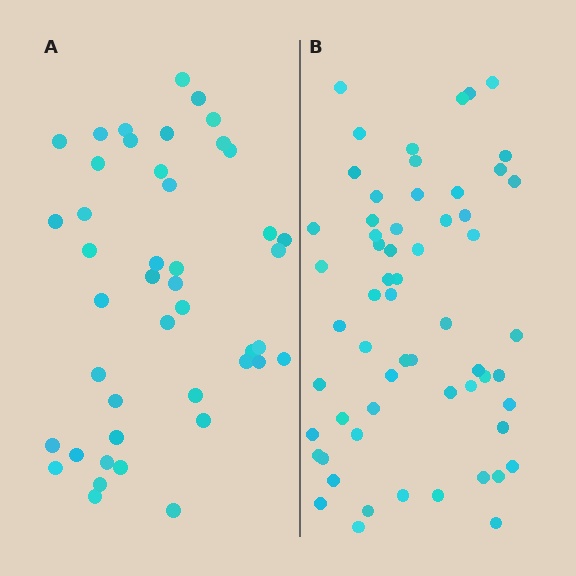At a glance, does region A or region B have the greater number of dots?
Region B (the right region) has more dots.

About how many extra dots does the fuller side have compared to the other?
Region B has approximately 15 more dots than region A.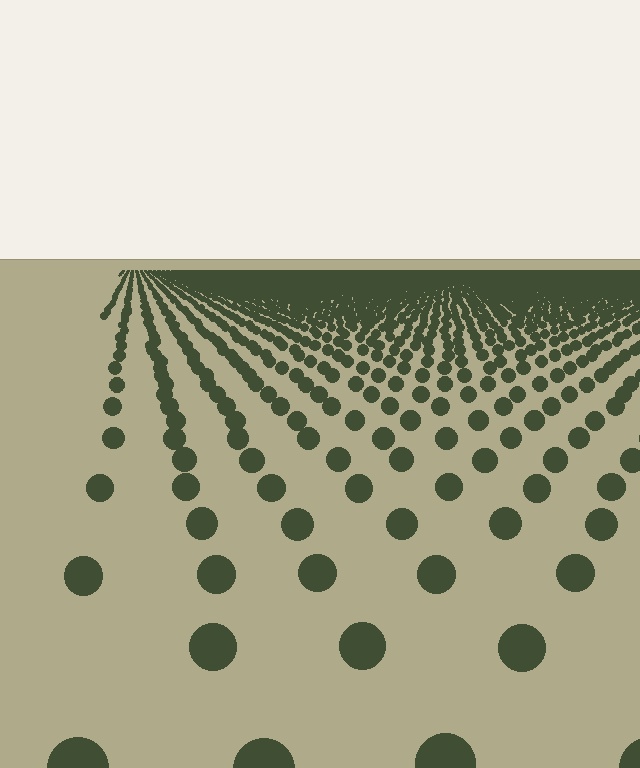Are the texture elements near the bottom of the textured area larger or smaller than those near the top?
Larger. Near the bottom, elements are closer to the viewer and appear at a bigger on-screen size.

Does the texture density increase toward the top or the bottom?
Density increases toward the top.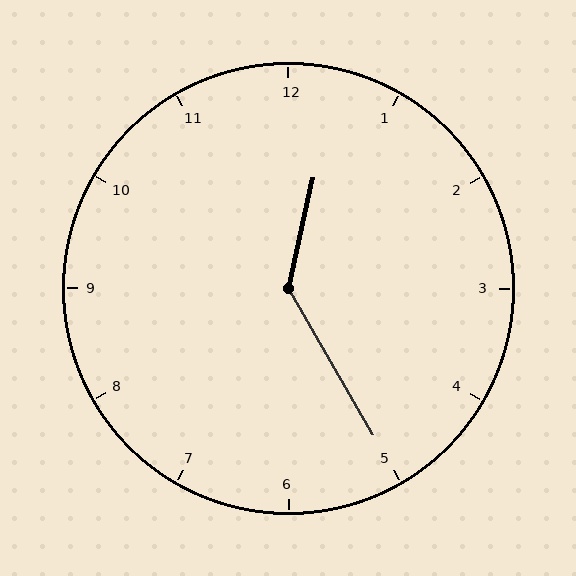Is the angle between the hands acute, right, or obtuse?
It is obtuse.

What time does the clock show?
12:25.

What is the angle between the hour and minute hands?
Approximately 138 degrees.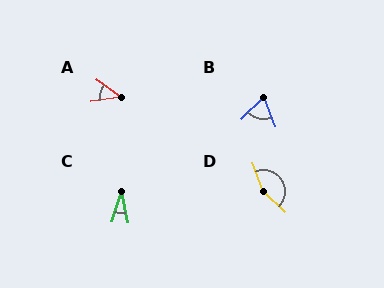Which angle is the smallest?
C, at approximately 29 degrees.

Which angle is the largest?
D, at approximately 154 degrees.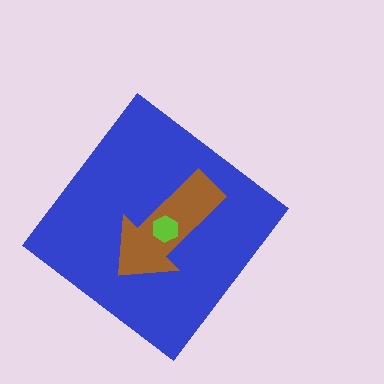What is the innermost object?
The lime hexagon.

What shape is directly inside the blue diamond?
The brown arrow.